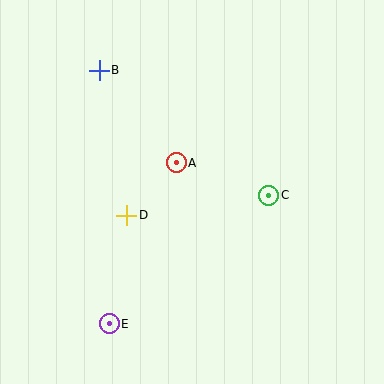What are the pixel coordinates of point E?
Point E is at (109, 324).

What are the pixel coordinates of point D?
Point D is at (127, 215).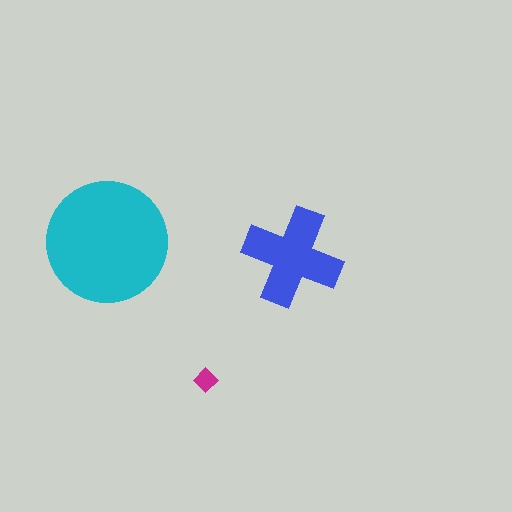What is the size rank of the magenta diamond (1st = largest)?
3rd.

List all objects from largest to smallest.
The cyan circle, the blue cross, the magenta diamond.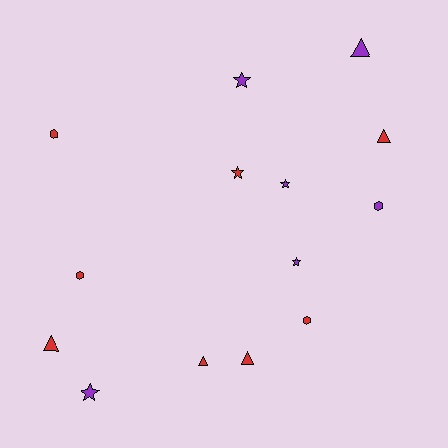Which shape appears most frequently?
Triangle, with 5 objects.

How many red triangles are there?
There are 4 red triangles.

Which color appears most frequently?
Red, with 8 objects.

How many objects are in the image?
There are 14 objects.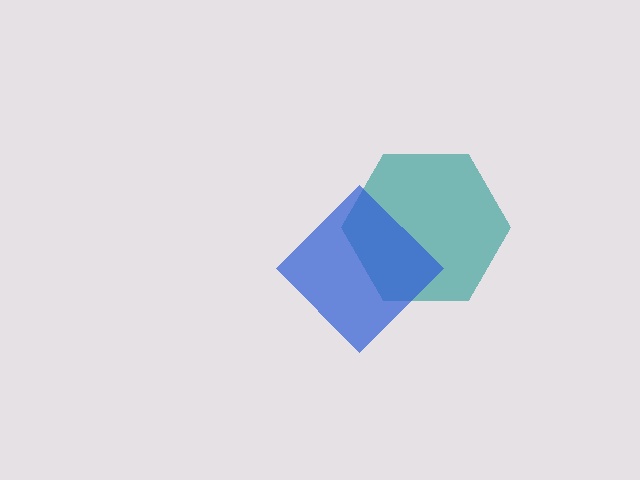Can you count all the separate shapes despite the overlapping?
Yes, there are 2 separate shapes.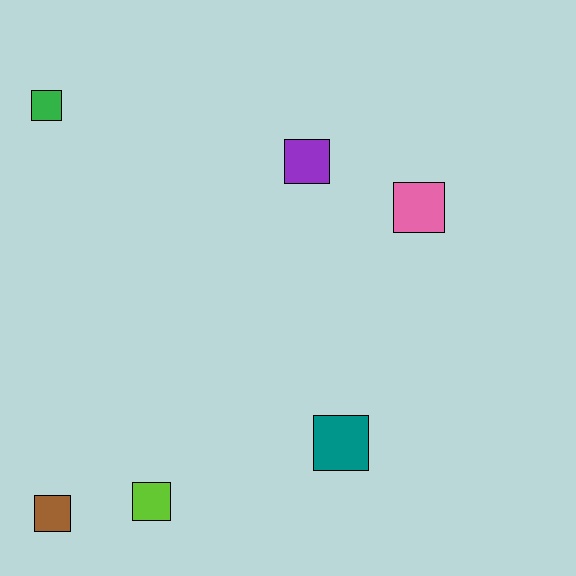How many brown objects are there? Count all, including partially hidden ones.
There is 1 brown object.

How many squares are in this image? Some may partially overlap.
There are 6 squares.